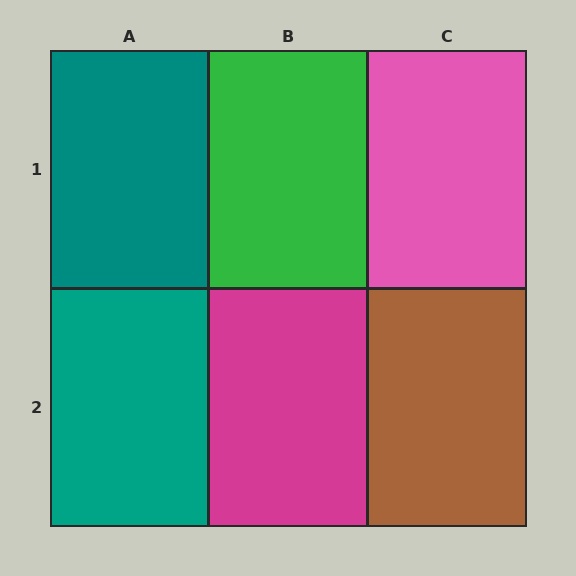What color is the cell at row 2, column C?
Brown.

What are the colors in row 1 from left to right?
Teal, green, pink.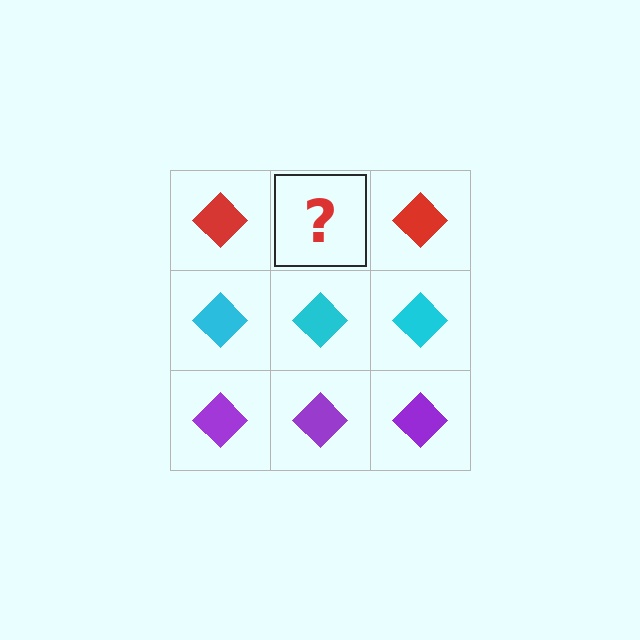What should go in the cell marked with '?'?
The missing cell should contain a red diamond.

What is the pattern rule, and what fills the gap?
The rule is that each row has a consistent color. The gap should be filled with a red diamond.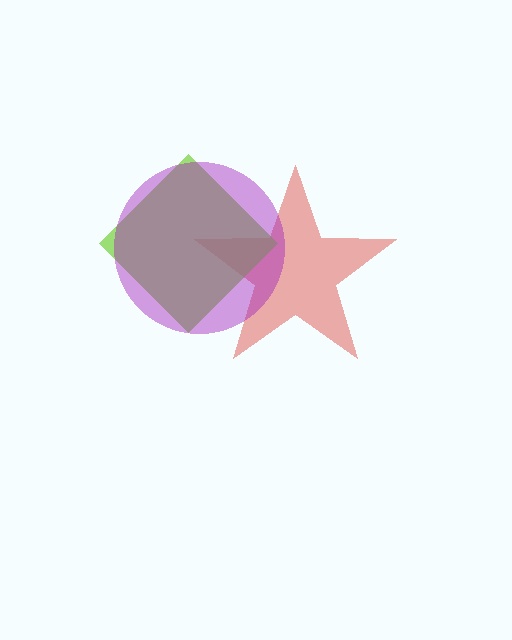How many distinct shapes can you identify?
There are 3 distinct shapes: a red star, a lime diamond, a purple circle.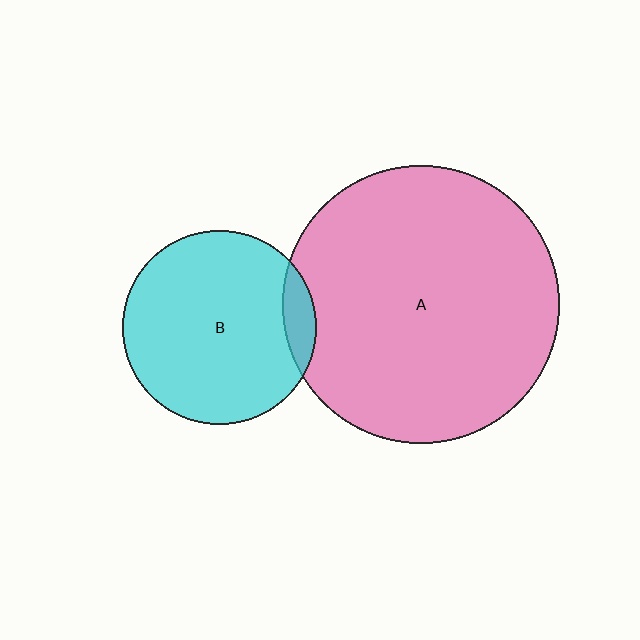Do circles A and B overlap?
Yes.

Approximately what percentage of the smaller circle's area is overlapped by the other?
Approximately 10%.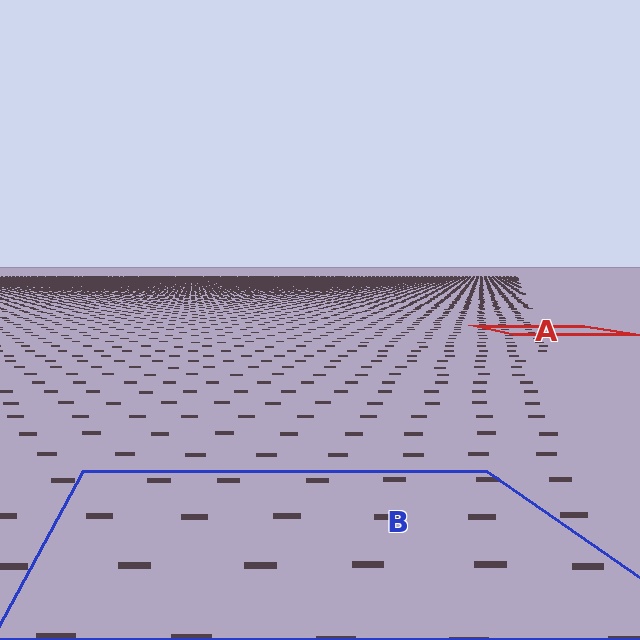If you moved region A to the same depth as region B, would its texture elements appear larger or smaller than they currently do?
They would appear larger. At a closer depth, the same texture elements are projected at a bigger on-screen size.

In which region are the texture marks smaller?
The texture marks are smaller in region A, because it is farther away.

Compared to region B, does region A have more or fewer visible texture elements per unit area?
Region A has more texture elements per unit area — they are packed more densely because it is farther away.